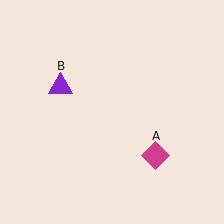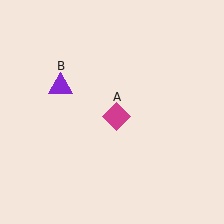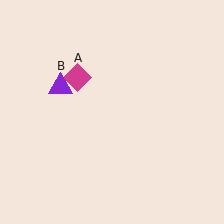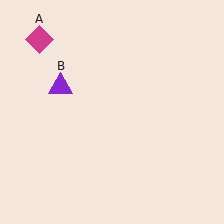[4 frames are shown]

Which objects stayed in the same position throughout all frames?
Purple triangle (object B) remained stationary.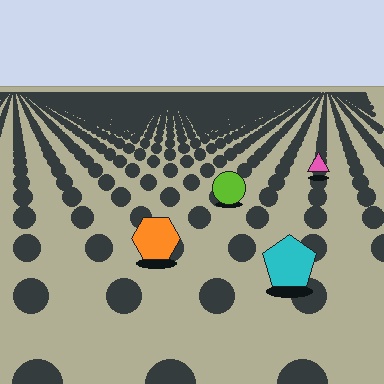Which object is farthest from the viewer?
The pink triangle is farthest from the viewer. It appears smaller and the ground texture around it is denser.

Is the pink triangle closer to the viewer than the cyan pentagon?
No. The cyan pentagon is closer — you can tell from the texture gradient: the ground texture is coarser near it.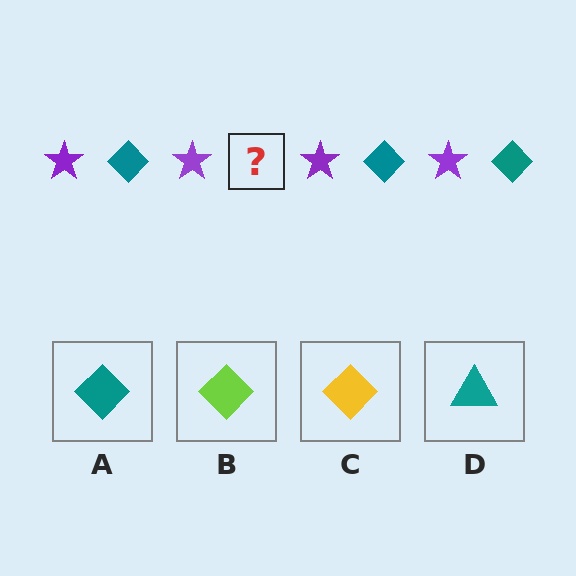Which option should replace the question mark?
Option A.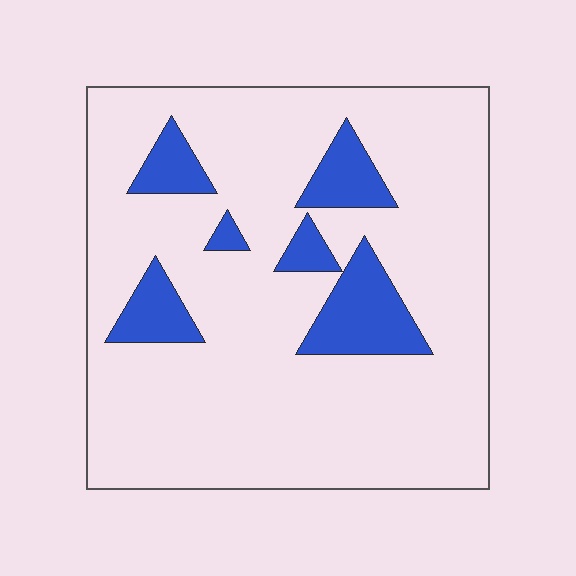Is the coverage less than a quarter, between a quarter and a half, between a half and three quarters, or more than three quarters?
Less than a quarter.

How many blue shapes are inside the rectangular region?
6.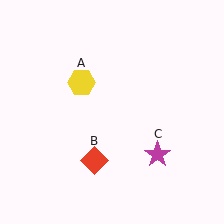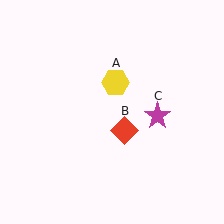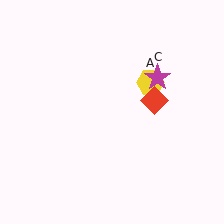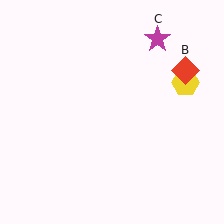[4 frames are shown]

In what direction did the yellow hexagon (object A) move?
The yellow hexagon (object A) moved right.